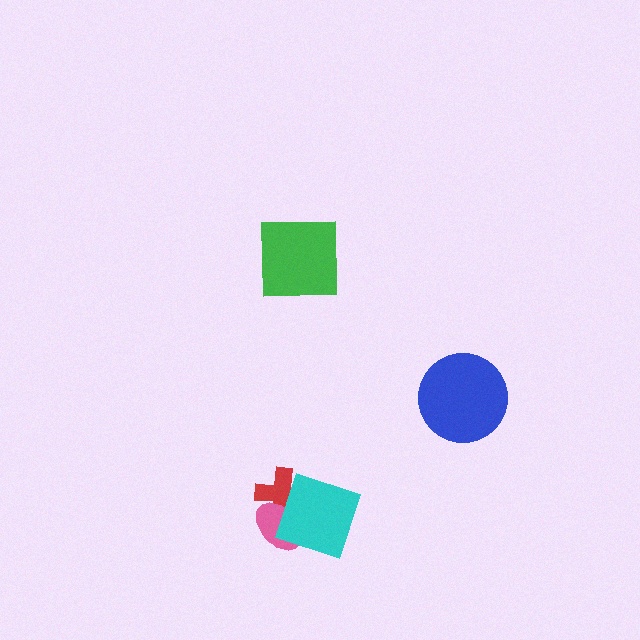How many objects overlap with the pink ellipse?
2 objects overlap with the pink ellipse.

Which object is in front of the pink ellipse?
The cyan diamond is in front of the pink ellipse.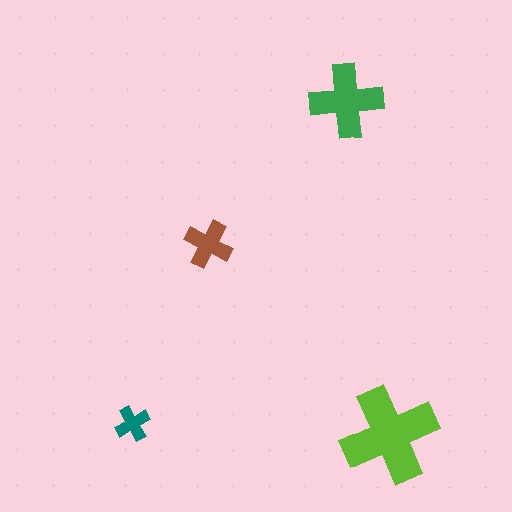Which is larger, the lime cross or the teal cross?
The lime one.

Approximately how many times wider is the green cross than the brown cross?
About 1.5 times wider.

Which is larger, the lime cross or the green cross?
The lime one.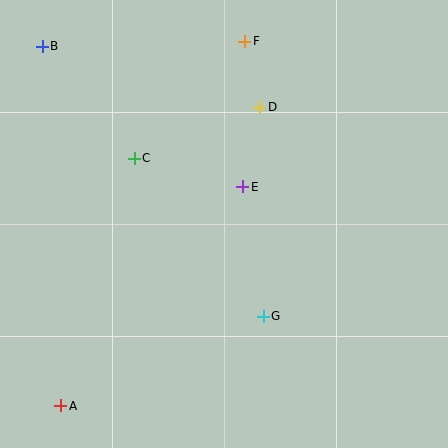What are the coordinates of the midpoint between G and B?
The midpoint between G and B is at (153, 181).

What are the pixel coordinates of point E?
Point E is at (243, 187).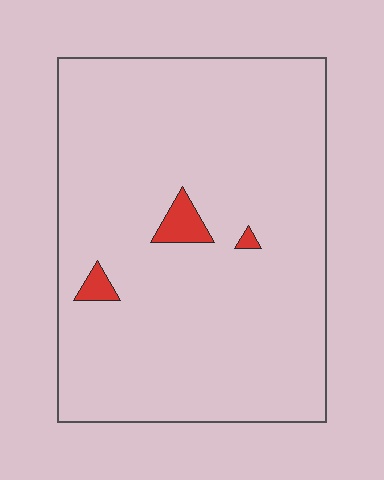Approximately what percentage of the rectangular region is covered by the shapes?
Approximately 5%.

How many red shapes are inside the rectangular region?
3.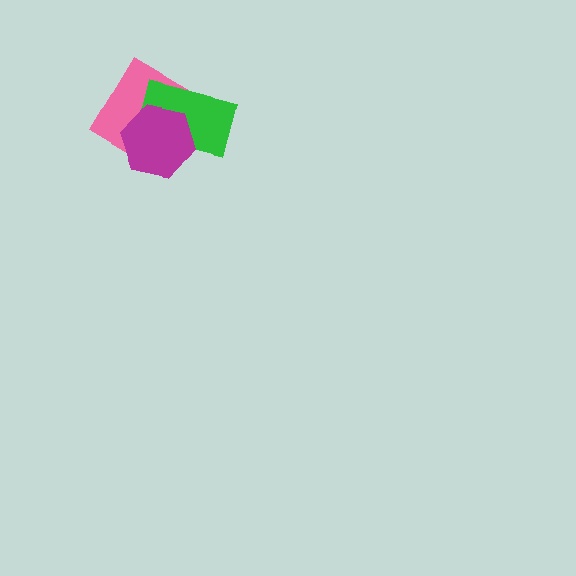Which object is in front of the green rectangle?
The magenta hexagon is in front of the green rectangle.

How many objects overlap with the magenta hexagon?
2 objects overlap with the magenta hexagon.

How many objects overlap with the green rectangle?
2 objects overlap with the green rectangle.